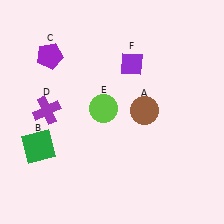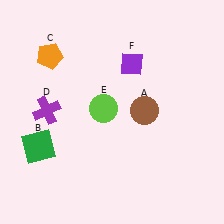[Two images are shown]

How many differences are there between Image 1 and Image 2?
There is 1 difference between the two images.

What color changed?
The pentagon (C) changed from purple in Image 1 to orange in Image 2.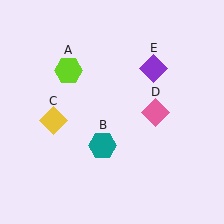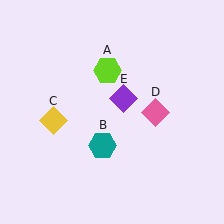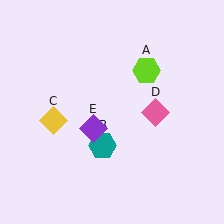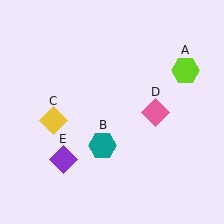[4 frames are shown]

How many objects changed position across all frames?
2 objects changed position: lime hexagon (object A), purple diamond (object E).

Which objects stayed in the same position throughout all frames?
Teal hexagon (object B) and yellow diamond (object C) and pink diamond (object D) remained stationary.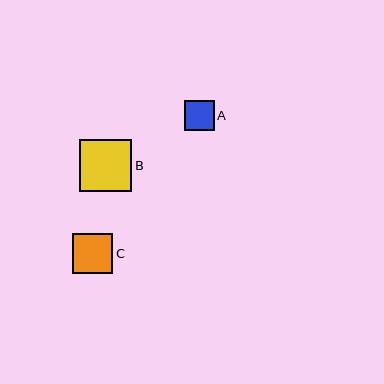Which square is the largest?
Square B is the largest with a size of approximately 52 pixels.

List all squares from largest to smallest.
From largest to smallest: B, C, A.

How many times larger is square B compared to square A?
Square B is approximately 1.7 times the size of square A.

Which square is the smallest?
Square A is the smallest with a size of approximately 30 pixels.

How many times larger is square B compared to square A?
Square B is approximately 1.7 times the size of square A.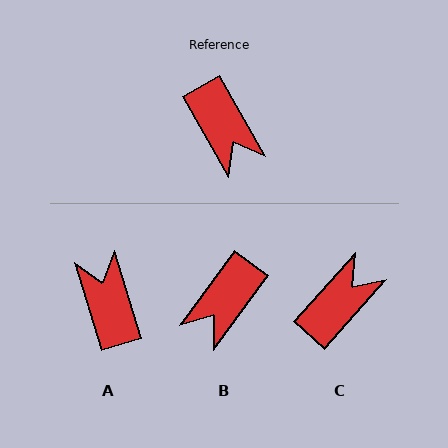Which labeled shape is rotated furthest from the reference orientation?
A, about 168 degrees away.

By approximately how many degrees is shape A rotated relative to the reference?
Approximately 168 degrees counter-clockwise.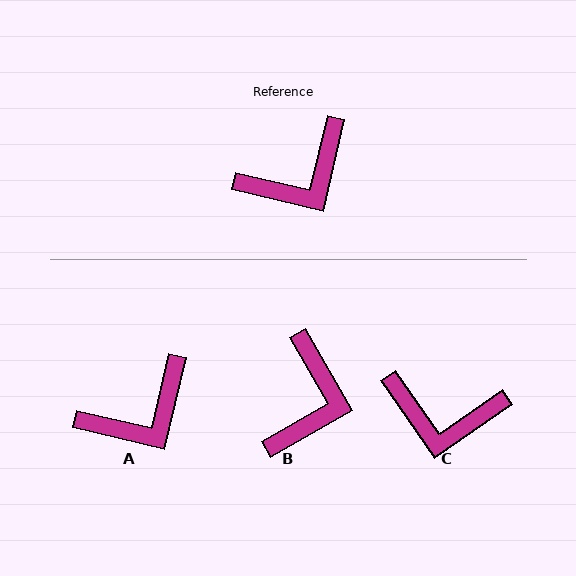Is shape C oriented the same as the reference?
No, it is off by about 42 degrees.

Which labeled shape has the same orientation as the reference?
A.